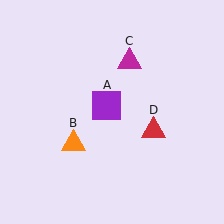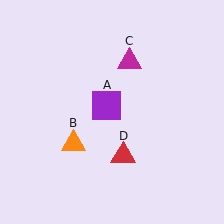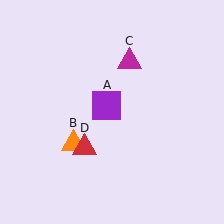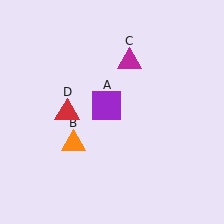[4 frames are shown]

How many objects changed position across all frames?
1 object changed position: red triangle (object D).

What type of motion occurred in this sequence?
The red triangle (object D) rotated clockwise around the center of the scene.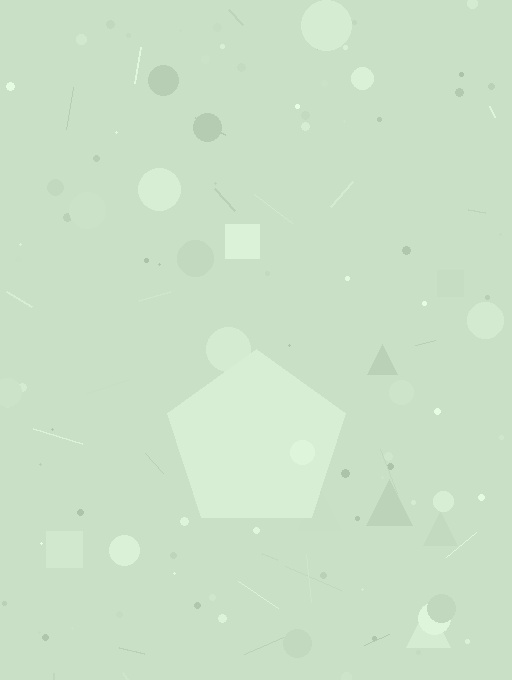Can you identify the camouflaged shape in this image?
The camouflaged shape is a pentagon.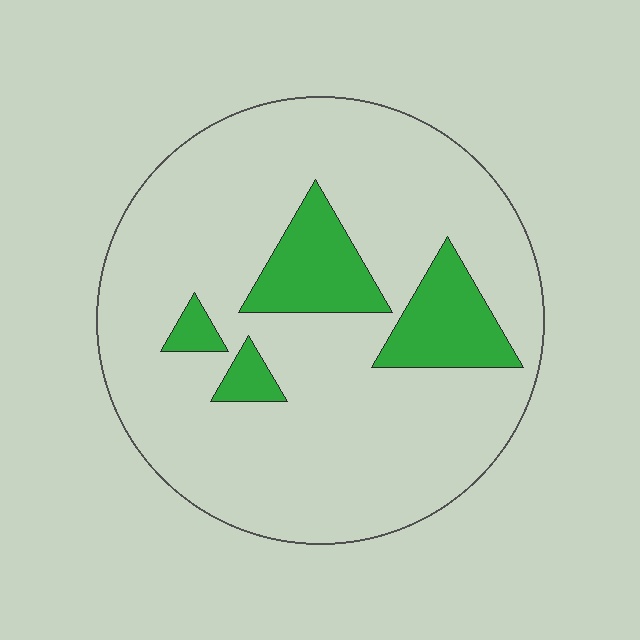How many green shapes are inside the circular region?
4.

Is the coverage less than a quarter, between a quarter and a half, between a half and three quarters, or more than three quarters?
Less than a quarter.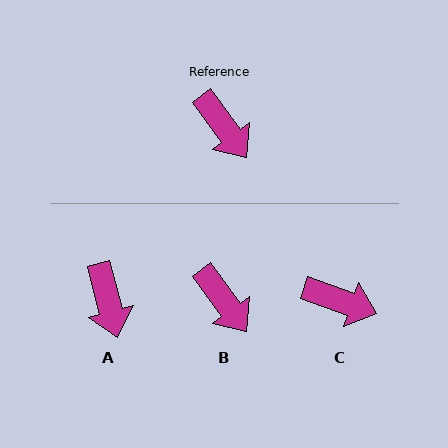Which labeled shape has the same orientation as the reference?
B.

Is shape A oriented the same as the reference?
No, it is off by about 21 degrees.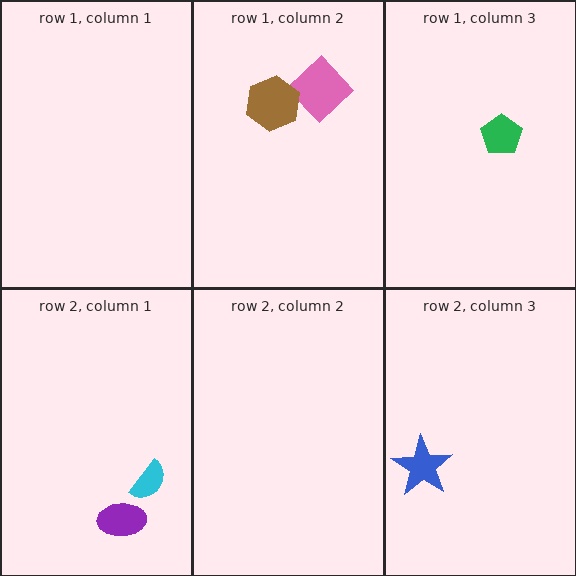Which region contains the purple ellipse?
The row 2, column 1 region.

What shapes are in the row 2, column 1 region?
The purple ellipse, the cyan semicircle.